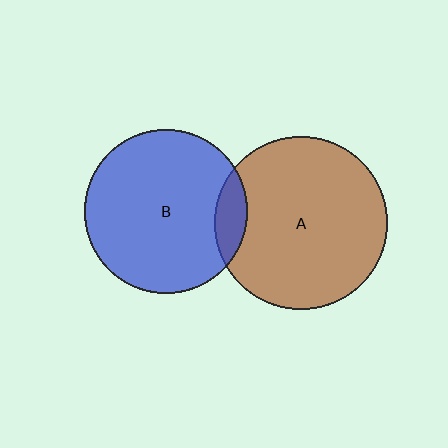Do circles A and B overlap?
Yes.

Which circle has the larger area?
Circle A (brown).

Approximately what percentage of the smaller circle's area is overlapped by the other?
Approximately 10%.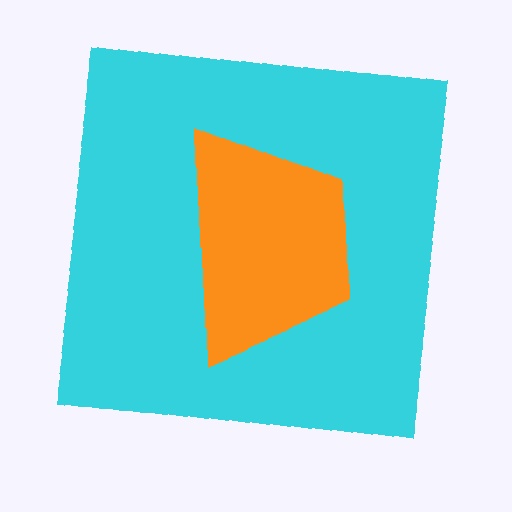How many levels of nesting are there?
2.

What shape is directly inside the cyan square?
The orange trapezoid.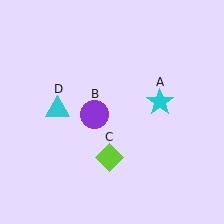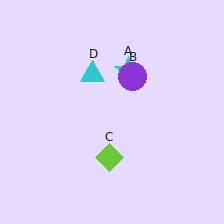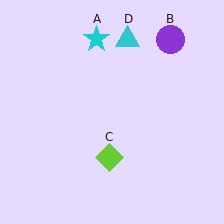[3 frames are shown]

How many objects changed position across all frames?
3 objects changed position: cyan star (object A), purple circle (object B), cyan triangle (object D).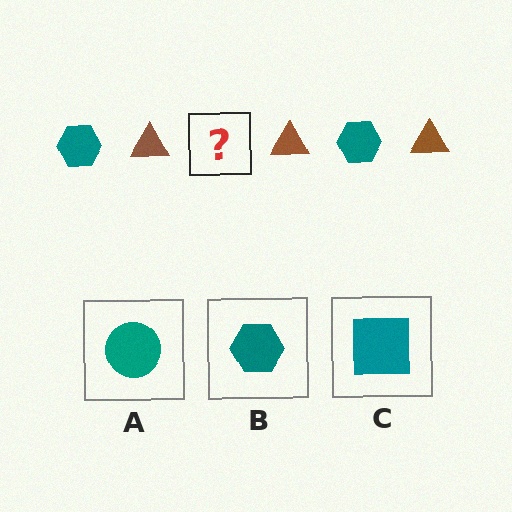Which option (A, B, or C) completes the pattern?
B.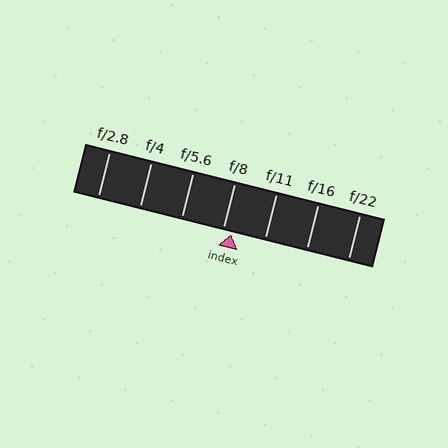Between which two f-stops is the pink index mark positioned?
The index mark is between f/8 and f/11.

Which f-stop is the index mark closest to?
The index mark is closest to f/8.